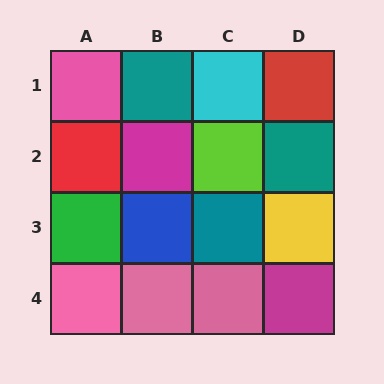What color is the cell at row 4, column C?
Pink.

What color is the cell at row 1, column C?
Cyan.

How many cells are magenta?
2 cells are magenta.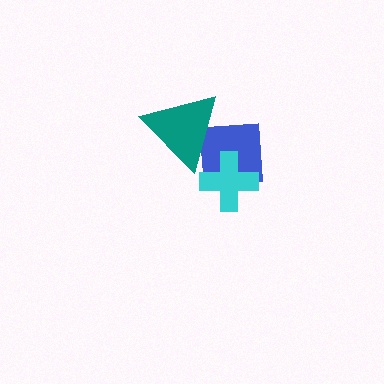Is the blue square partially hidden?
Yes, it is partially covered by another shape.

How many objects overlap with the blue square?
2 objects overlap with the blue square.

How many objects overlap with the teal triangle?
1 object overlaps with the teal triangle.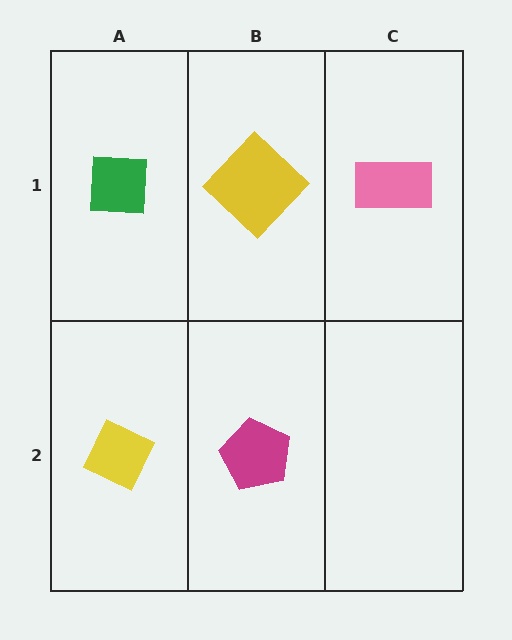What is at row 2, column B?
A magenta pentagon.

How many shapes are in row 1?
3 shapes.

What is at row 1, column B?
A yellow diamond.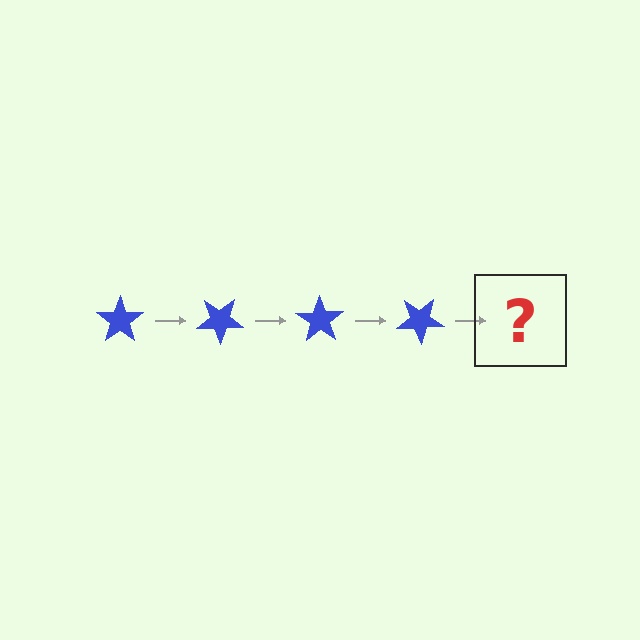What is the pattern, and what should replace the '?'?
The pattern is that the star rotates 35 degrees each step. The '?' should be a blue star rotated 140 degrees.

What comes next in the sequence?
The next element should be a blue star rotated 140 degrees.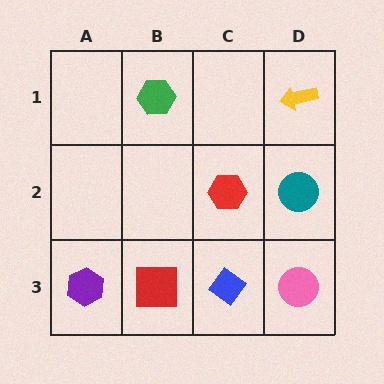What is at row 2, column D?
A teal circle.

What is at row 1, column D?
A yellow arrow.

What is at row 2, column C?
A red hexagon.